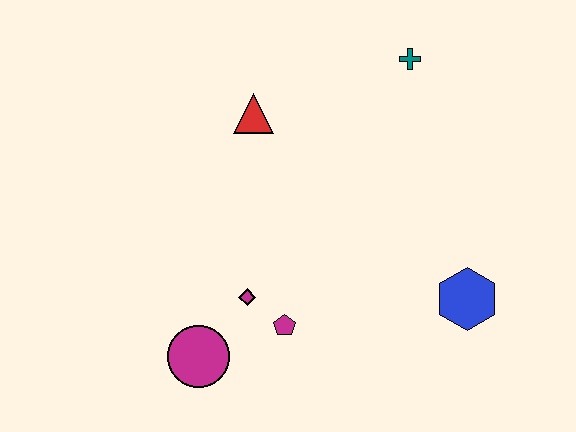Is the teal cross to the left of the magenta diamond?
No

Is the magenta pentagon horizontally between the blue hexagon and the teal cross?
No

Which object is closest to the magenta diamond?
The magenta pentagon is closest to the magenta diamond.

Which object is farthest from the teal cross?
The magenta circle is farthest from the teal cross.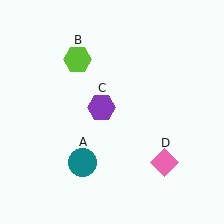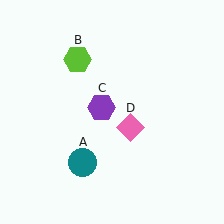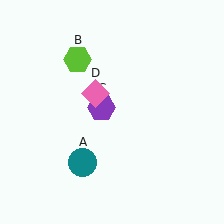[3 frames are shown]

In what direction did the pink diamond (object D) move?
The pink diamond (object D) moved up and to the left.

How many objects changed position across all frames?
1 object changed position: pink diamond (object D).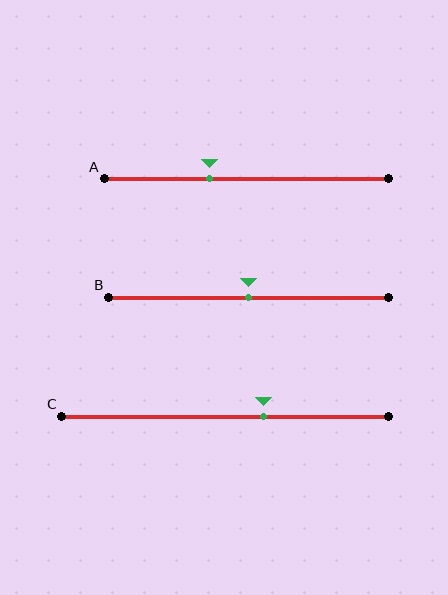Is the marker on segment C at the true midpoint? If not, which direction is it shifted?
No, the marker on segment C is shifted to the right by about 12% of the segment length.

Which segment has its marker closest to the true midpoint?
Segment B has its marker closest to the true midpoint.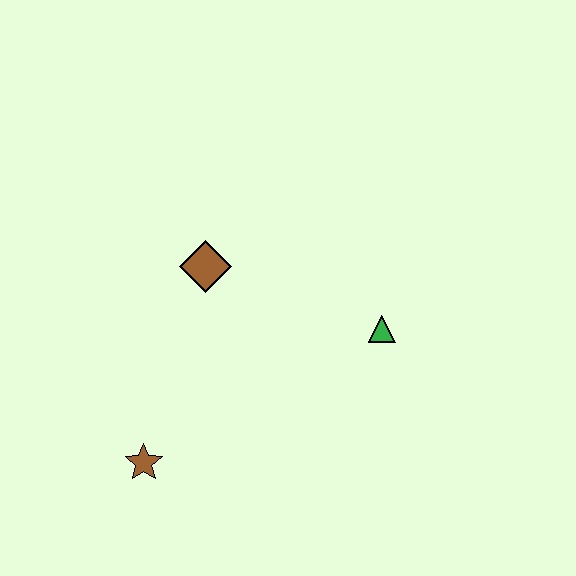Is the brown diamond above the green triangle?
Yes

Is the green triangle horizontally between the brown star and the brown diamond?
No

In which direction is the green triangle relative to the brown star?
The green triangle is to the right of the brown star.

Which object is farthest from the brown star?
The green triangle is farthest from the brown star.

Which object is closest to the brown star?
The brown diamond is closest to the brown star.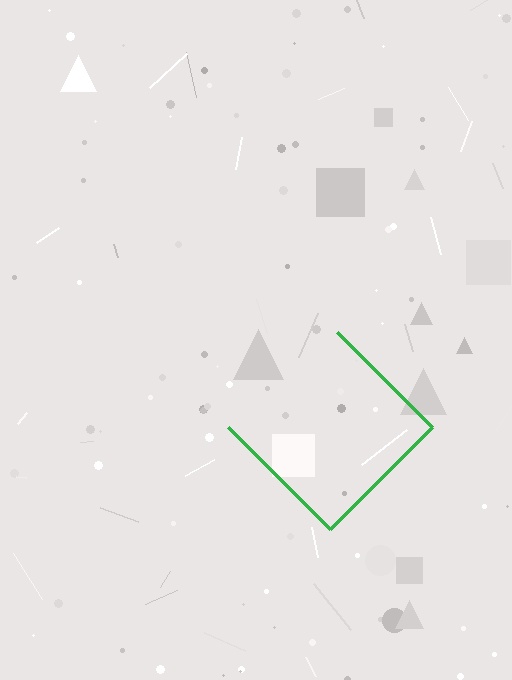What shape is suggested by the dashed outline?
The dashed outline suggests a diamond.